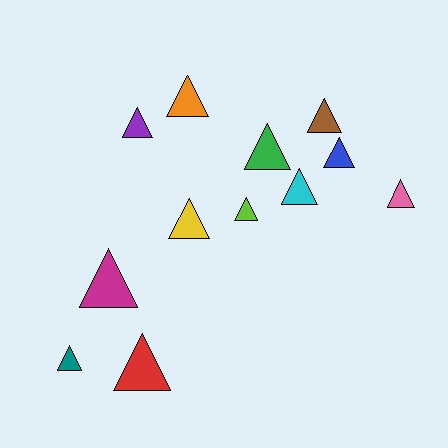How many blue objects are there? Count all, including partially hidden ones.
There is 1 blue object.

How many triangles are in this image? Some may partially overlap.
There are 12 triangles.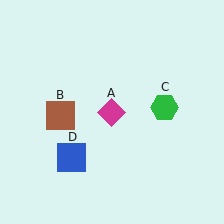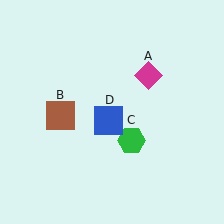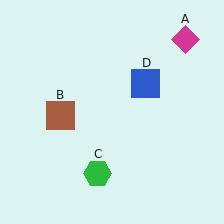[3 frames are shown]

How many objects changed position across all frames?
3 objects changed position: magenta diamond (object A), green hexagon (object C), blue square (object D).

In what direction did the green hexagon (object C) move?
The green hexagon (object C) moved down and to the left.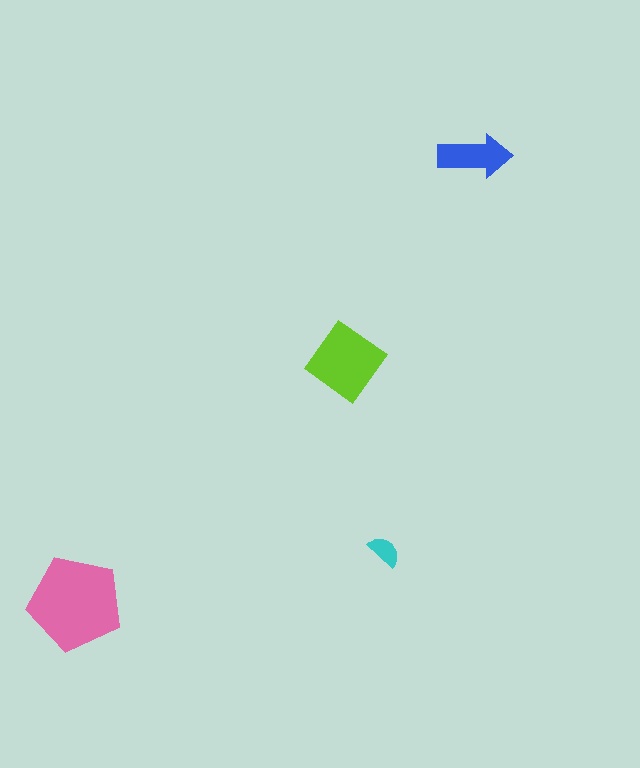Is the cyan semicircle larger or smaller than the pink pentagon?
Smaller.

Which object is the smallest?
The cyan semicircle.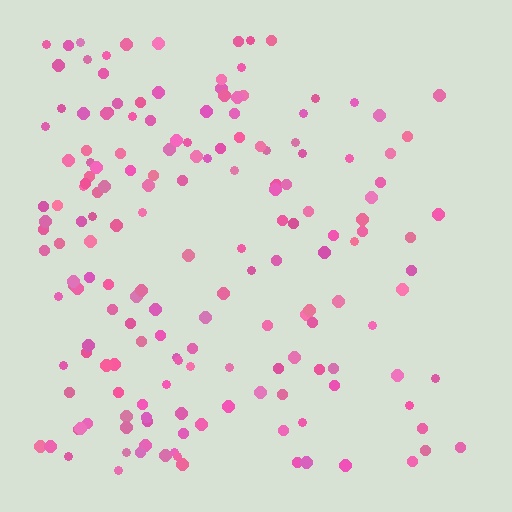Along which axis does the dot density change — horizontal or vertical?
Horizontal.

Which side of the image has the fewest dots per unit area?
The right.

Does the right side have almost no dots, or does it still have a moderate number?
Still a moderate number, just noticeably fewer than the left.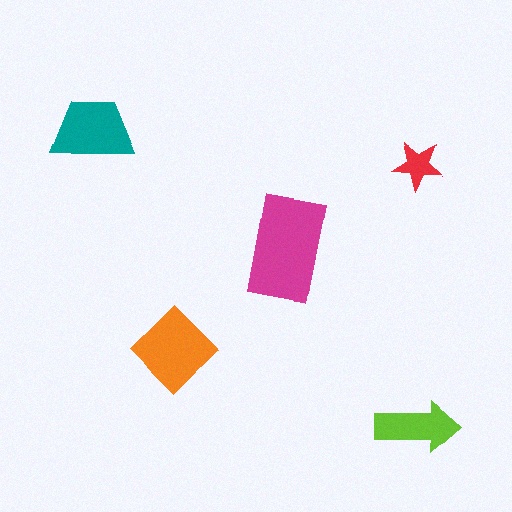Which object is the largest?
The magenta rectangle.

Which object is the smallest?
The red star.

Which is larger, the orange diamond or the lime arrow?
The orange diamond.